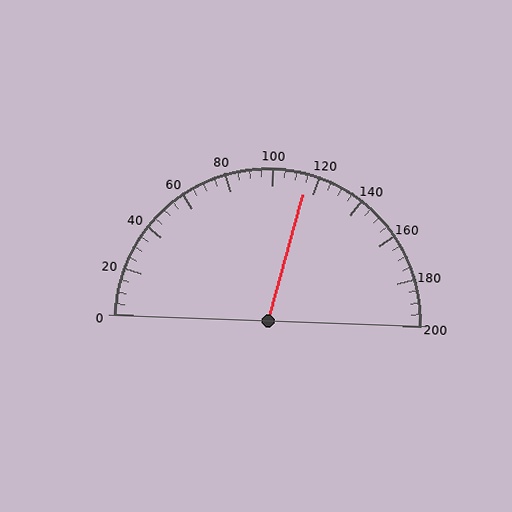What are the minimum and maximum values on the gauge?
The gauge ranges from 0 to 200.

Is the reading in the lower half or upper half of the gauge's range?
The reading is in the upper half of the range (0 to 200).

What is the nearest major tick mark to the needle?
The nearest major tick mark is 120.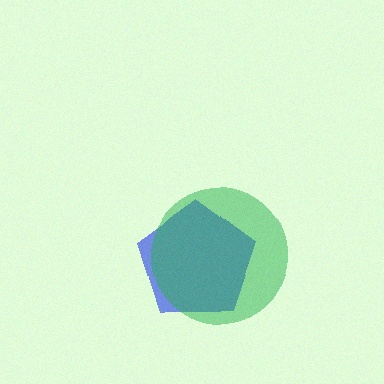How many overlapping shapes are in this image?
There are 2 overlapping shapes in the image.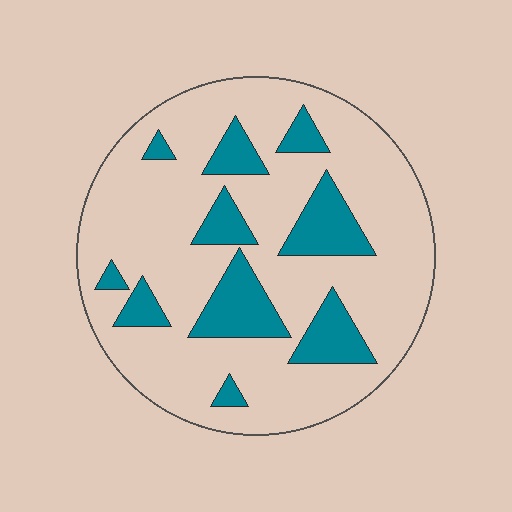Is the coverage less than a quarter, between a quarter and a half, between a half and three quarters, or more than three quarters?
Less than a quarter.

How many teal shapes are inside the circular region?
10.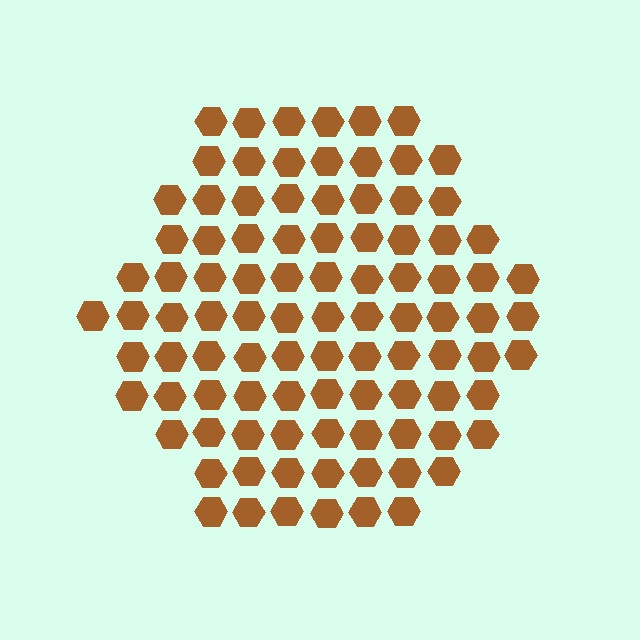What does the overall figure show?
The overall figure shows a hexagon.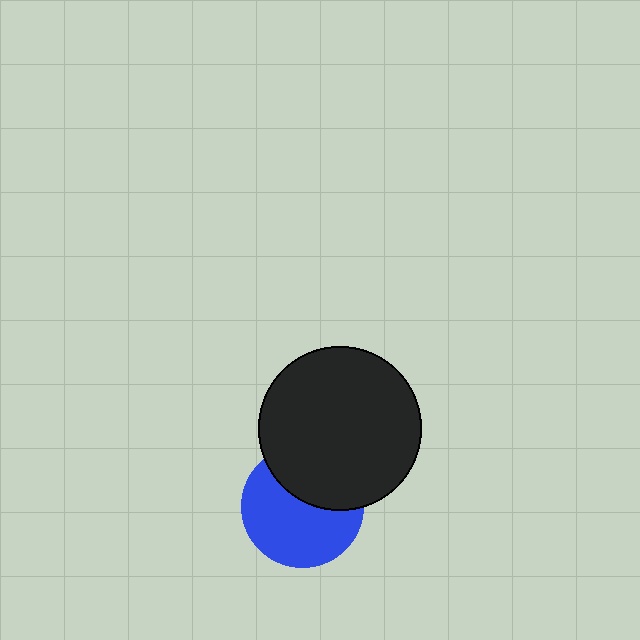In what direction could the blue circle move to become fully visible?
The blue circle could move down. That would shift it out from behind the black circle entirely.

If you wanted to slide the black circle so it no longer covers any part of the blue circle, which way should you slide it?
Slide it up — that is the most direct way to separate the two shapes.